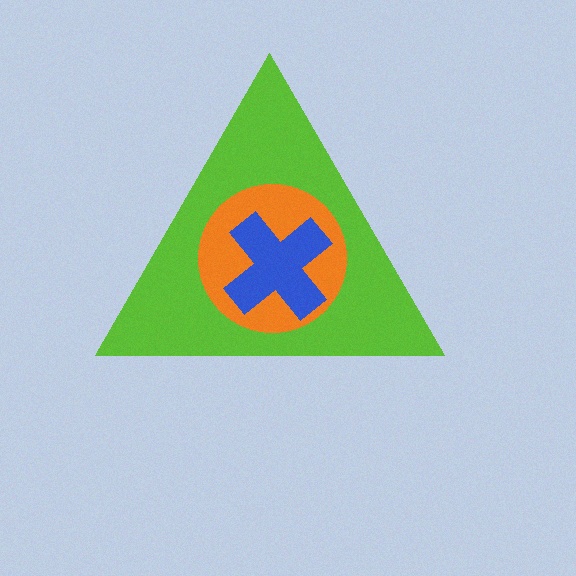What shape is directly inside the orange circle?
The blue cross.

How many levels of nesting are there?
3.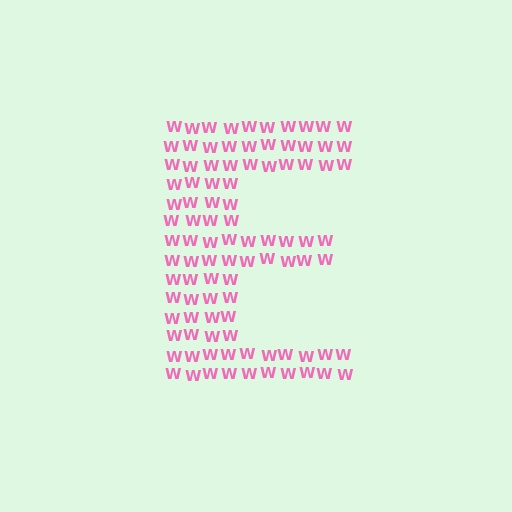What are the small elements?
The small elements are letter W's.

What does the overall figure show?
The overall figure shows the letter E.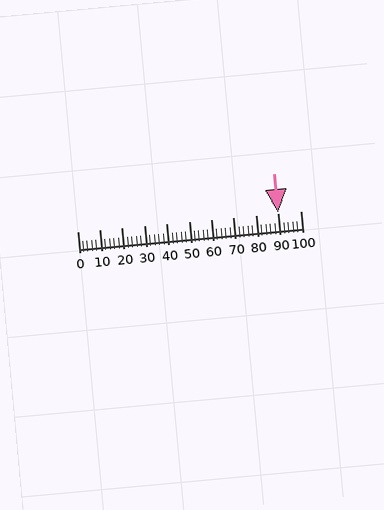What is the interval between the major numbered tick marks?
The major tick marks are spaced 10 units apart.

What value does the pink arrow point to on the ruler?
The pink arrow points to approximately 90.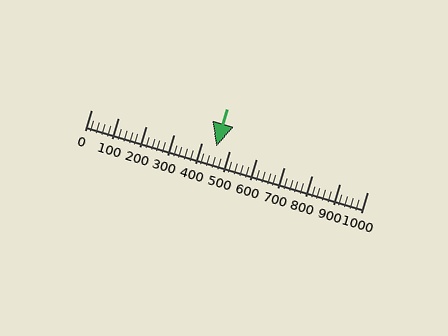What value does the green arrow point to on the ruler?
The green arrow points to approximately 453.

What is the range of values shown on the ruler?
The ruler shows values from 0 to 1000.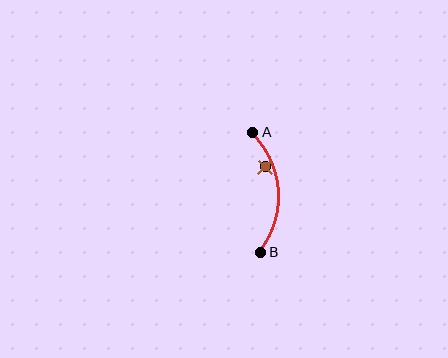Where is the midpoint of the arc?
The arc midpoint is the point on the curve farthest from the straight line joining A and B. It sits to the right of that line.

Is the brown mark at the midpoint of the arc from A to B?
No — the brown mark does not lie on the arc at all. It sits slightly inside the curve.